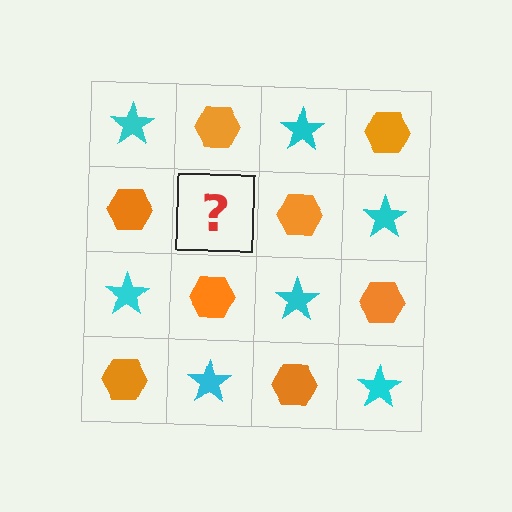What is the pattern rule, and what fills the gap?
The rule is that it alternates cyan star and orange hexagon in a checkerboard pattern. The gap should be filled with a cyan star.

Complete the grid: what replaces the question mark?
The question mark should be replaced with a cyan star.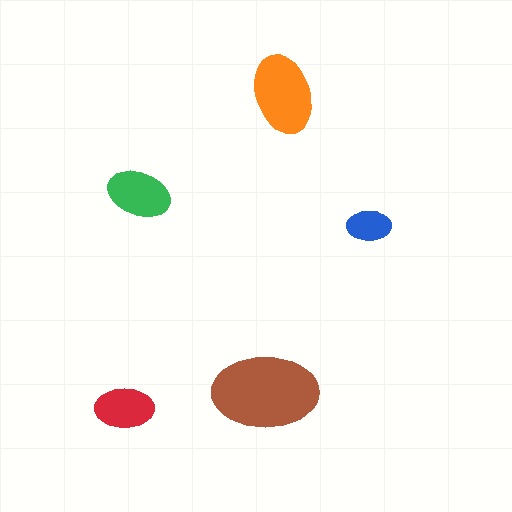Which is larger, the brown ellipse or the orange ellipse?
The brown one.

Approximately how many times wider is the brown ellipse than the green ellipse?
About 1.5 times wider.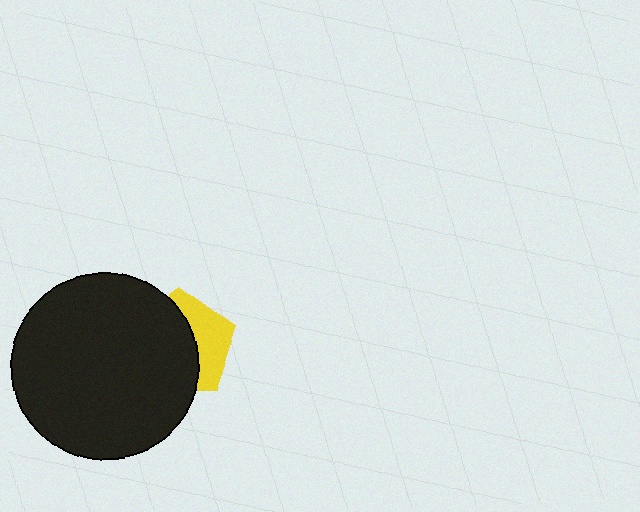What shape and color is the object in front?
The object in front is a black circle.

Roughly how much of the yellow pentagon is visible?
A small part of it is visible (roughly 38%).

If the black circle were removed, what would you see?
You would see the complete yellow pentagon.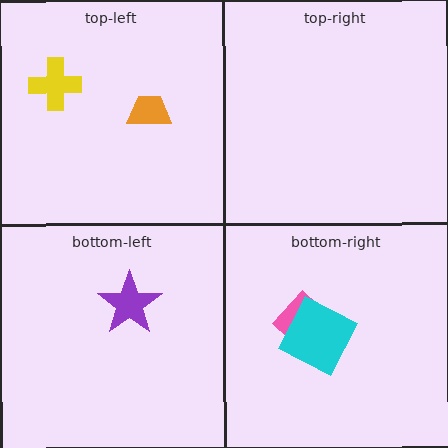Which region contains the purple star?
The bottom-left region.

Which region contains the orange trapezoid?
The top-left region.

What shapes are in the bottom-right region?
The pink diamond, the cyan square.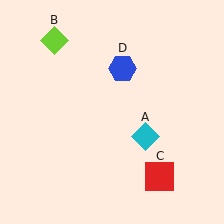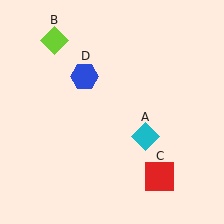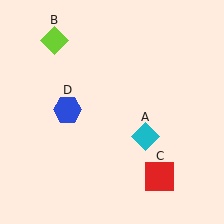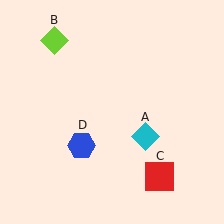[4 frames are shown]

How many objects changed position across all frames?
1 object changed position: blue hexagon (object D).